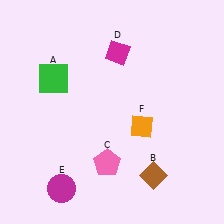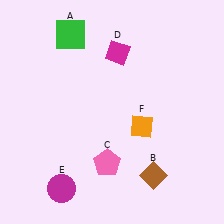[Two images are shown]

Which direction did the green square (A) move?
The green square (A) moved up.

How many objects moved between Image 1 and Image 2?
1 object moved between the two images.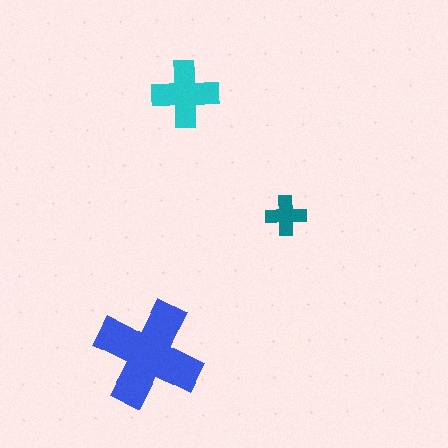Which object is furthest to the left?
The blue cross is leftmost.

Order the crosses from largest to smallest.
the blue one, the cyan one, the teal one.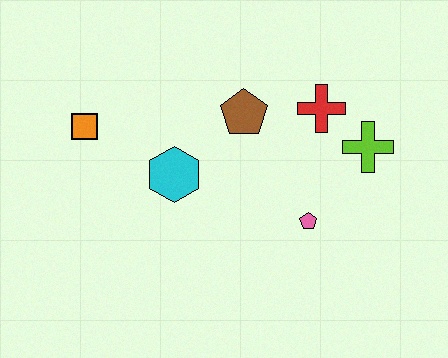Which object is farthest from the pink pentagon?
The orange square is farthest from the pink pentagon.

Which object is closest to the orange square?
The cyan hexagon is closest to the orange square.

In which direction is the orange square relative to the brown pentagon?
The orange square is to the left of the brown pentagon.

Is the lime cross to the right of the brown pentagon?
Yes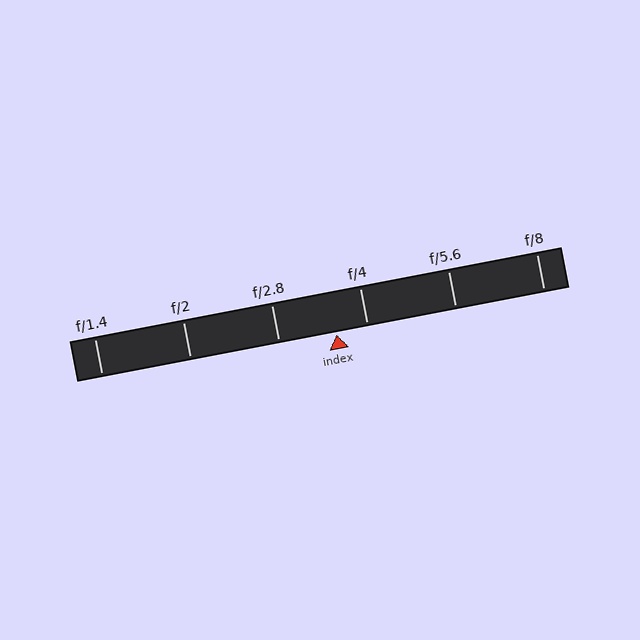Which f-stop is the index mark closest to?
The index mark is closest to f/4.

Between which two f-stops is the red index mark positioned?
The index mark is between f/2.8 and f/4.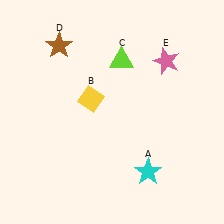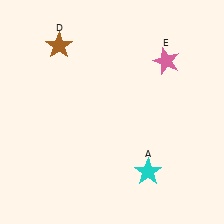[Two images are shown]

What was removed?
The yellow diamond (B), the lime triangle (C) were removed in Image 2.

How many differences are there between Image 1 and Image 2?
There are 2 differences between the two images.